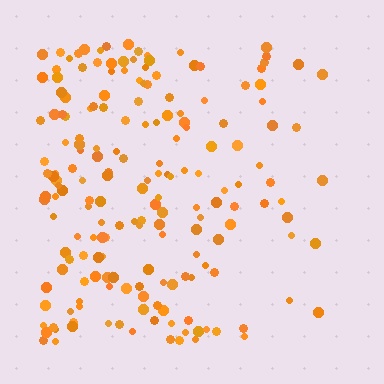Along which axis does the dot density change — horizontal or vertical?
Horizontal.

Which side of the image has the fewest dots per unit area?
The right.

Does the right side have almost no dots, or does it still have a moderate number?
Still a moderate number, just noticeably fewer than the left.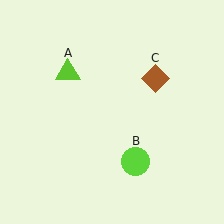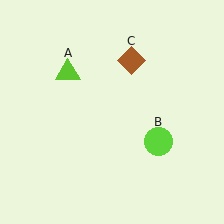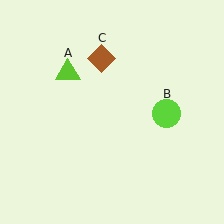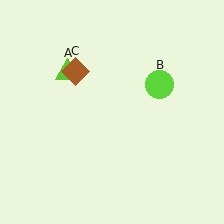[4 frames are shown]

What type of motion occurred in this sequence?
The lime circle (object B), brown diamond (object C) rotated counterclockwise around the center of the scene.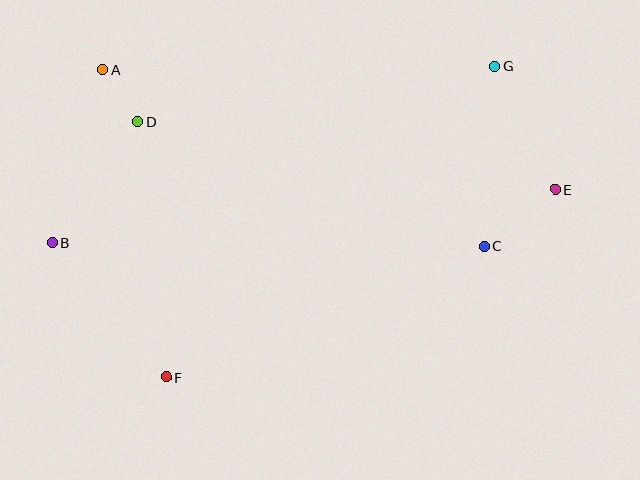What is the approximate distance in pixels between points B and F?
The distance between B and F is approximately 177 pixels.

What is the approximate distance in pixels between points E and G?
The distance between E and G is approximately 137 pixels.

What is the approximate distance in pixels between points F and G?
The distance between F and G is approximately 453 pixels.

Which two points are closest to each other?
Points A and D are closest to each other.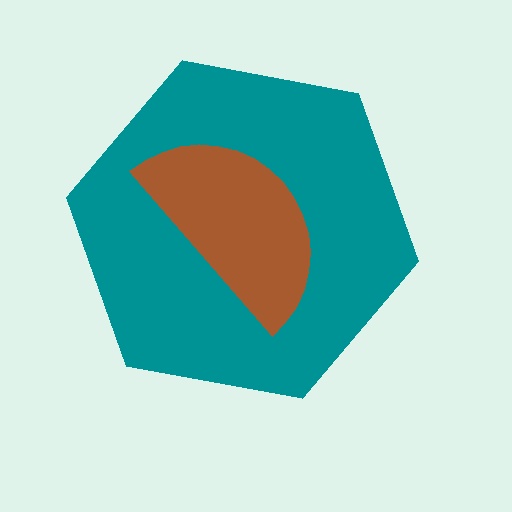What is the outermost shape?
The teal hexagon.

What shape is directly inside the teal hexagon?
The brown semicircle.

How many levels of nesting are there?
2.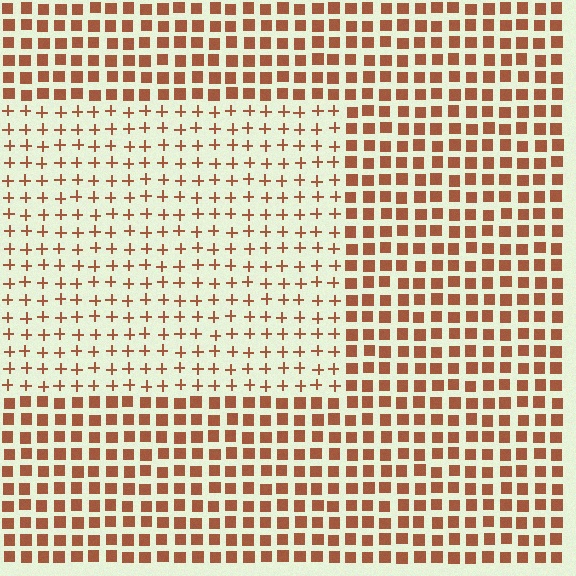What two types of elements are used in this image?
The image uses plus signs inside the rectangle region and squares outside it.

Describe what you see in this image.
The image is filled with small brown elements arranged in a uniform grid. A rectangle-shaped region contains plus signs, while the surrounding area contains squares. The boundary is defined purely by the change in element shape.